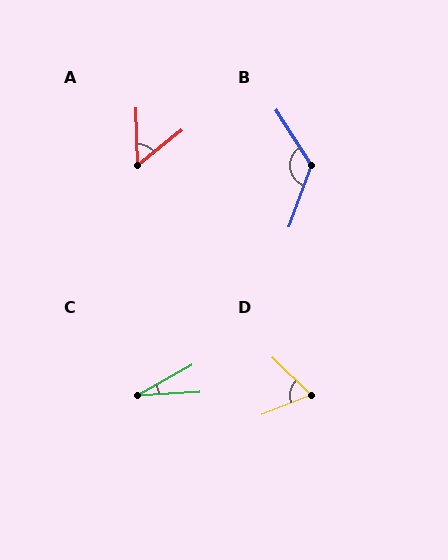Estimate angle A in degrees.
Approximately 53 degrees.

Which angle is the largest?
B, at approximately 127 degrees.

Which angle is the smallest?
C, at approximately 26 degrees.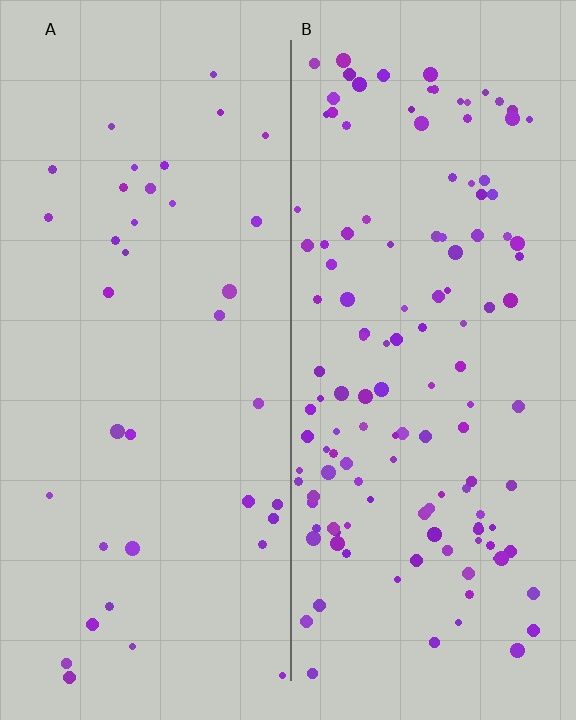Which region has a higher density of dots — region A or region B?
B (the right).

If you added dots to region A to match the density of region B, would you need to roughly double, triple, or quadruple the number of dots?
Approximately quadruple.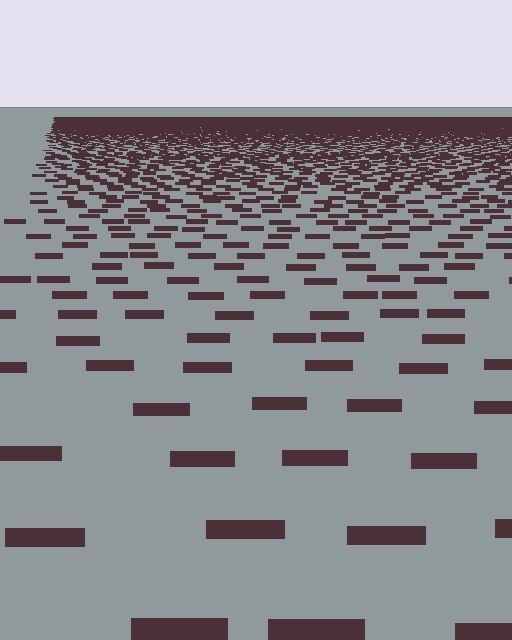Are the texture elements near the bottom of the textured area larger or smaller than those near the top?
Larger. Near the bottom, elements are closer to the viewer and appear at a bigger on-screen size.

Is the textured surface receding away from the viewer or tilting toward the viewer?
The surface is receding away from the viewer. Texture elements get smaller and denser toward the top.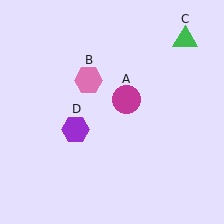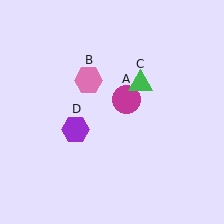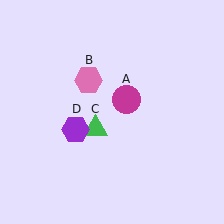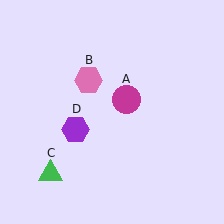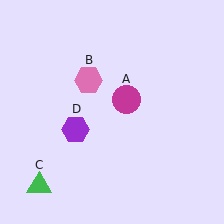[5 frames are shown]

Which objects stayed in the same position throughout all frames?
Magenta circle (object A) and pink hexagon (object B) and purple hexagon (object D) remained stationary.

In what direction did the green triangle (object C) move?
The green triangle (object C) moved down and to the left.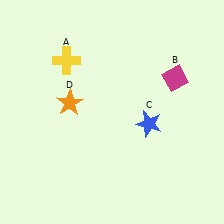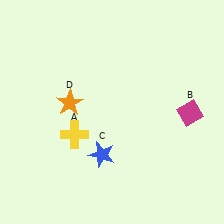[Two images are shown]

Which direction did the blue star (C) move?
The blue star (C) moved left.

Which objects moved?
The objects that moved are: the yellow cross (A), the magenta diamond (B), the blue star (C).